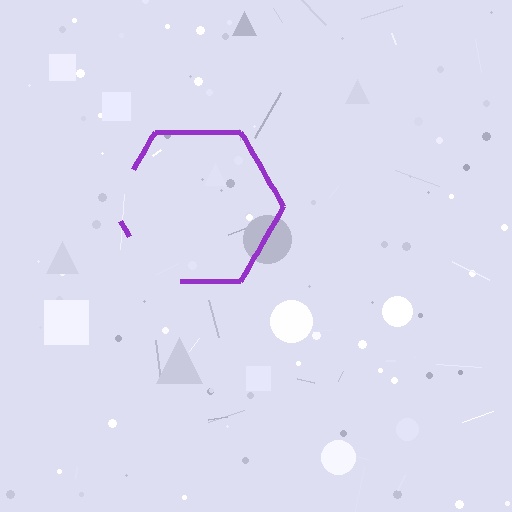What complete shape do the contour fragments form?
The contour fragments form a hexagon.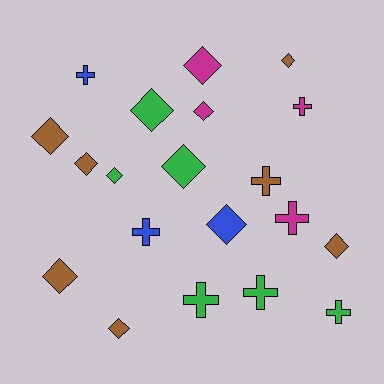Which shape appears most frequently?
Diamond, with 12 objects.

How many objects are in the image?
There are 20 objects.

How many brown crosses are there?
There is 1 brown cross.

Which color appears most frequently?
Brown, with 7 objects.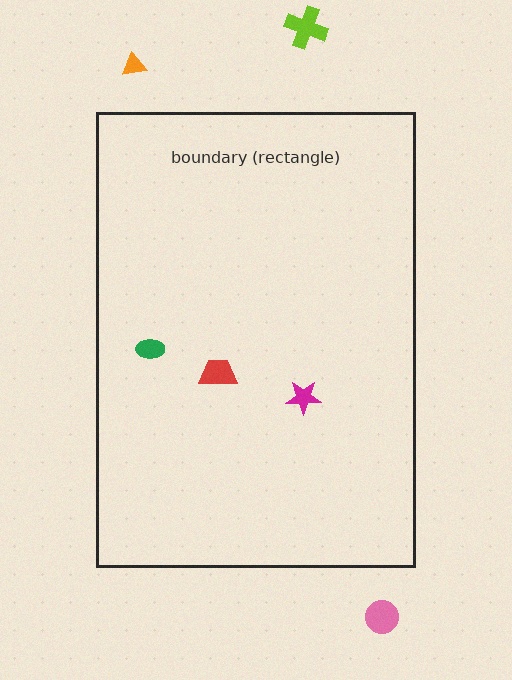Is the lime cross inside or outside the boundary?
Outside.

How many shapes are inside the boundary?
3 inside, 3 outside.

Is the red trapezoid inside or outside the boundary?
Inside.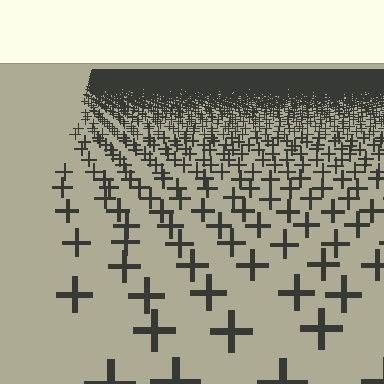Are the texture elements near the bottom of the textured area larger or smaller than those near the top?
Larger. Near the bottom, elements are closer to the viewer and appear at a bigger on-screen size.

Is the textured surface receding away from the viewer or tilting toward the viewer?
The surface is receding away from the viewer. Texture elements get smaller and denser toward the top.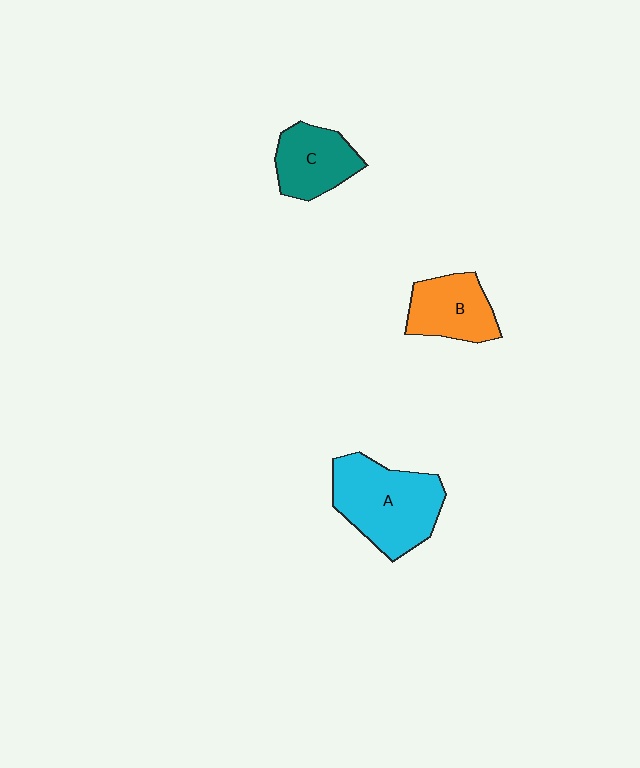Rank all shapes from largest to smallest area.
From largest to smallest: A (cyan), B (orange), C (teal).